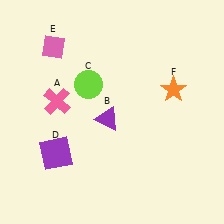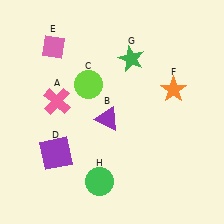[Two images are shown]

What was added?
A green star (G), a green circle (H) were added in Image 2.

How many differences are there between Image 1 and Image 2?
There are 2 differences between the two images.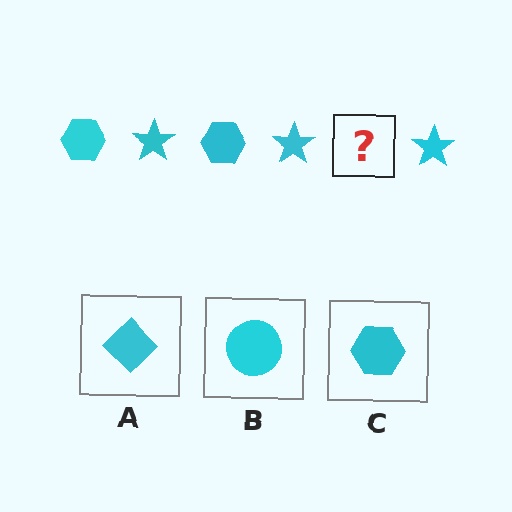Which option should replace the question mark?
Option C.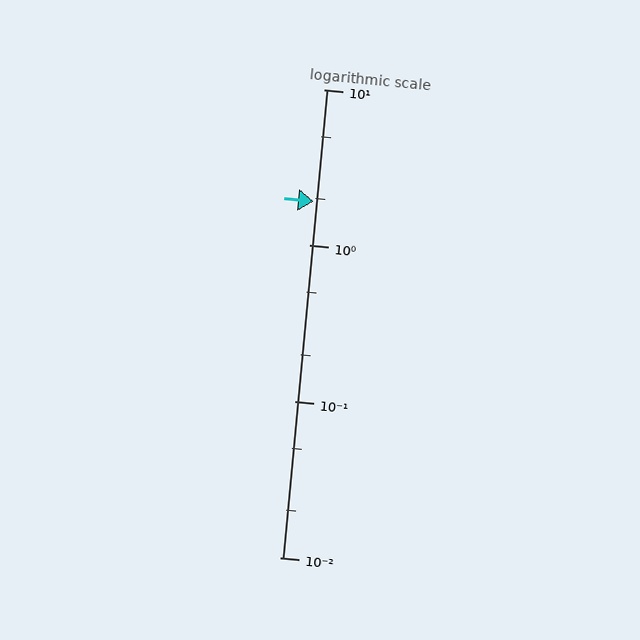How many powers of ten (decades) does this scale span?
The scale spans 3 decades, from 0.01 to 10.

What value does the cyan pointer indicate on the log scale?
The pointer indicates approximately 1.9.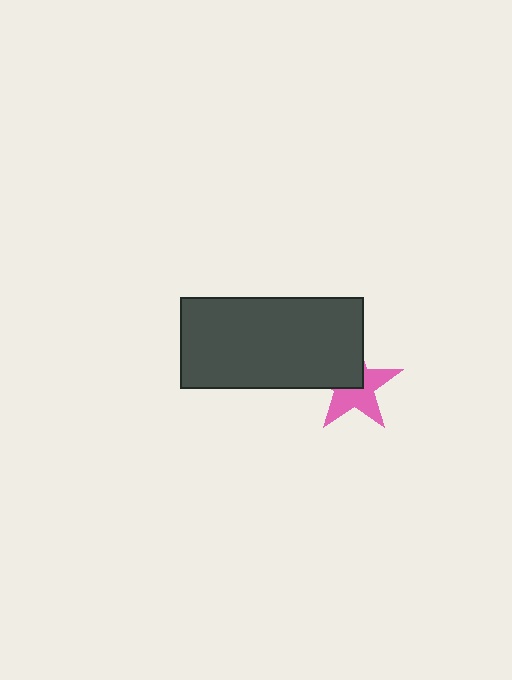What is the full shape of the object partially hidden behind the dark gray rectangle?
The partially hidden object is a pink star.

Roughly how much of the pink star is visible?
About half of it is visible (roughly 57%).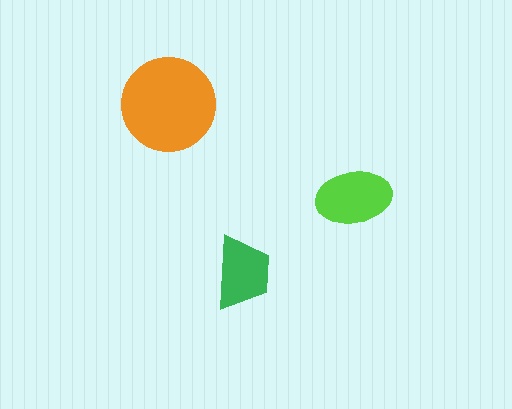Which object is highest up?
The orange circle is topmost.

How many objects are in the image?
There are 3 objects in the image.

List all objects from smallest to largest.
The green trapezoid, the lime ellipse, the orange circle.